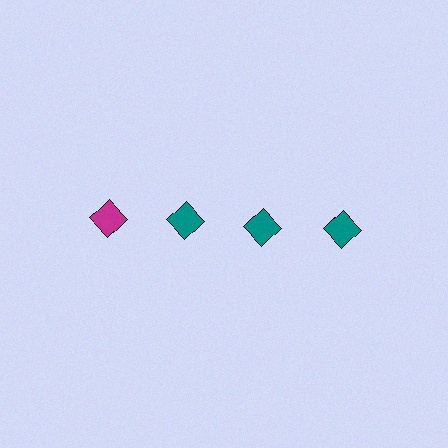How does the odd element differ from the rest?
It has a different color: magenta instead of teal.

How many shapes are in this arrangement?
There are 4 shapes arranged in a grid pattern.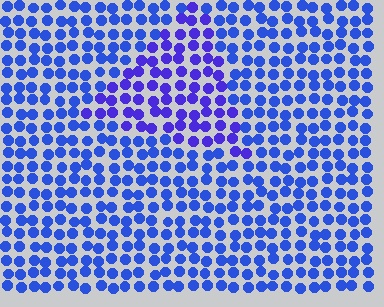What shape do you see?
I see a triangle.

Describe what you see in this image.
The image is filled with small blue elements in a uniform arrangement. A triangle-shaped region is visible where the elements are tinted to a slightly different hue, forming a subtle color boundary.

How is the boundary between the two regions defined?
The boundary is defined purely by a slight shift in hue (about 25 degrees). Spacing, size, and orientation are identical on both sides.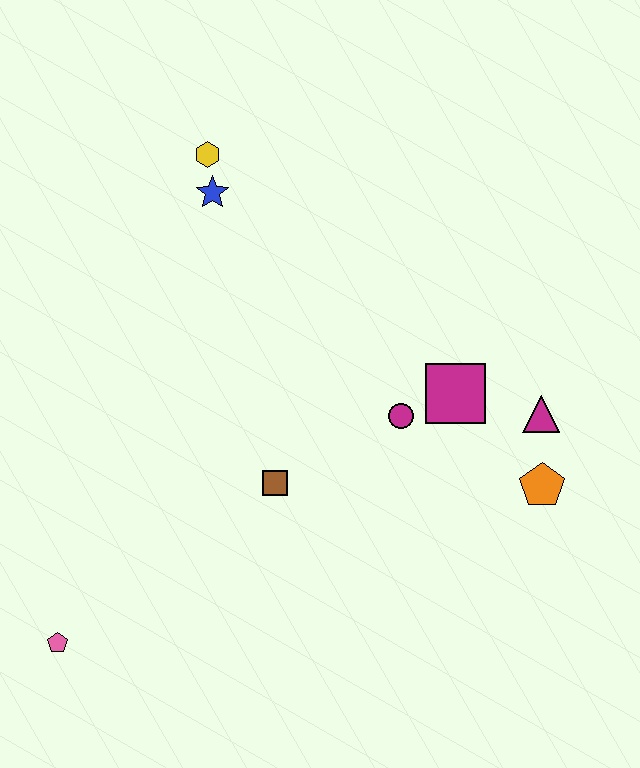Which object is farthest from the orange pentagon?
The pink pentagon is farthest from the orange pentagon.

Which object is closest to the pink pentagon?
The brown square is closest to the pink pentagon.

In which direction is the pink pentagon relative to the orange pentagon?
The pink pentagon is to the left of the orange pentagon.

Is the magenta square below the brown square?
No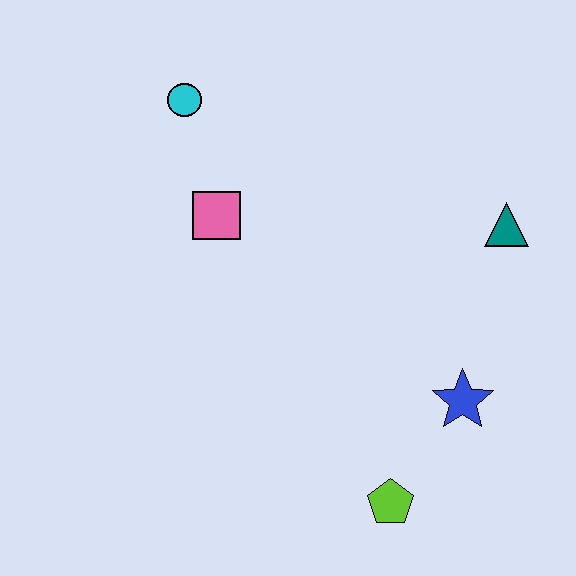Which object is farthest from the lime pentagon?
The cyan circle is farthest from the lime pentagon.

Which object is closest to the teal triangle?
The blue star is closest to the teal triangle.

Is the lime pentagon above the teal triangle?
No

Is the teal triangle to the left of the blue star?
No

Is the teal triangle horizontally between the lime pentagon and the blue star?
No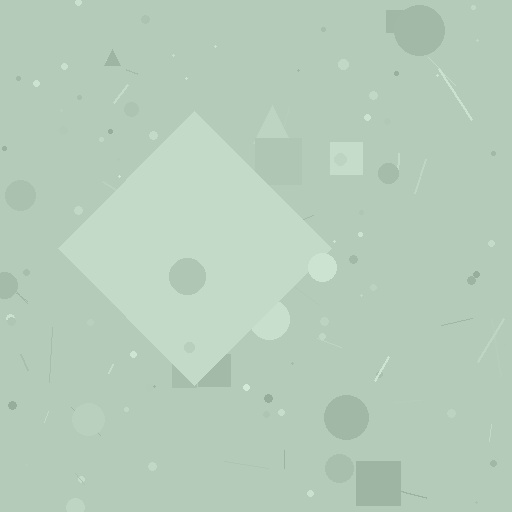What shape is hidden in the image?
A diamond is hidden in the image.